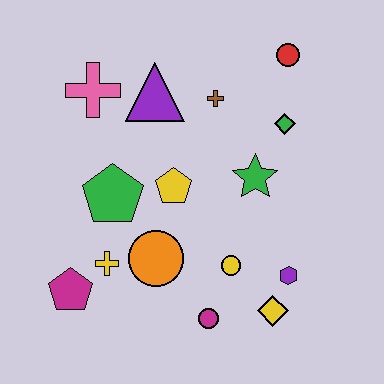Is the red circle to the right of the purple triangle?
Yes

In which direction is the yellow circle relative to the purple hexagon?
The yellow circle is to the left of the purple hexagon.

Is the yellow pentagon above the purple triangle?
No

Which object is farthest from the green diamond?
The magenta pentagon is farthest from the green diamond.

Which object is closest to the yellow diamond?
The purple hexagon is closest to the yellow diamond.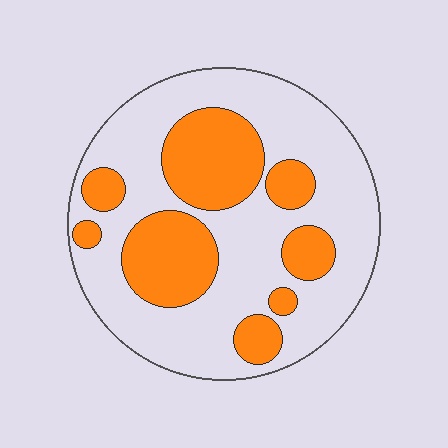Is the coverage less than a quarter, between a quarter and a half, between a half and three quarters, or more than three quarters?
Between a quarter and a half.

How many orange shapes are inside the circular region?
8.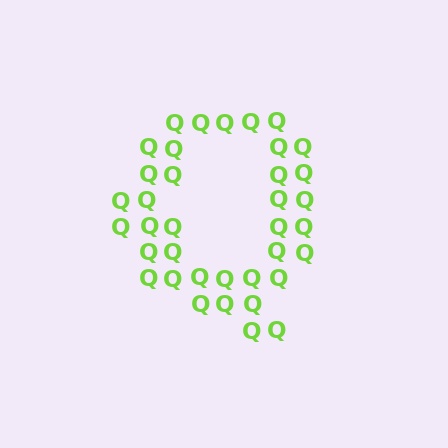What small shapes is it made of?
It is made of small letter Q's.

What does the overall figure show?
The overall figure shows the letter Q.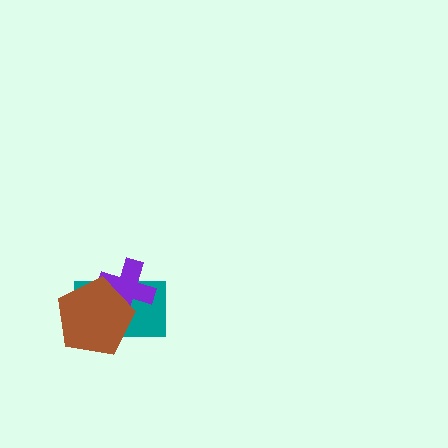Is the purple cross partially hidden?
Yes, it is partially covered by another shape.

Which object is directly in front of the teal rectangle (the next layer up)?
The purple cross is directly in front of the teal rectangle.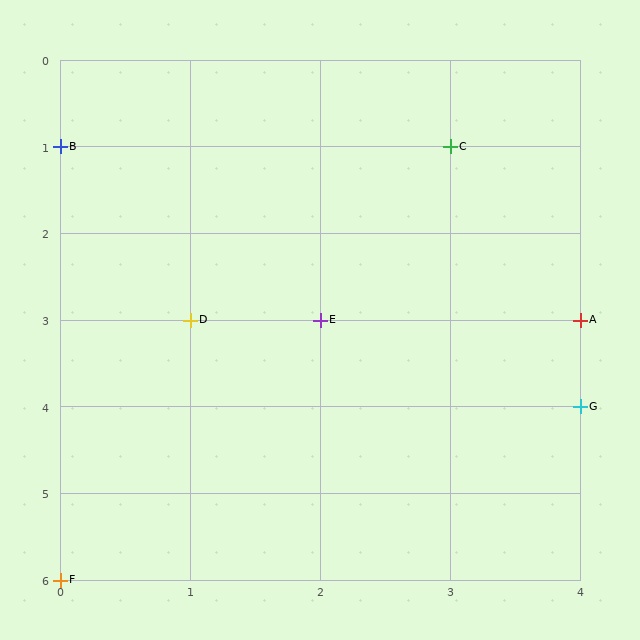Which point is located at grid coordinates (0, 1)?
Point B is at (0, 1).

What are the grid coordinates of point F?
Point F is at grid coordinates (0, 6).